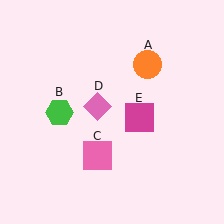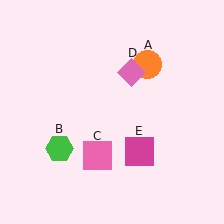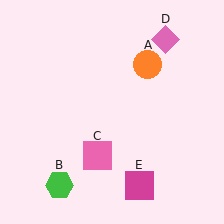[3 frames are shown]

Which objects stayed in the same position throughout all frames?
Orange circle (object A) and pink square (object C) remained stationary.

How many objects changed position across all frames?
3 objects changed position: green hexagon (object B), pink diamond (object D), magenta square (object E).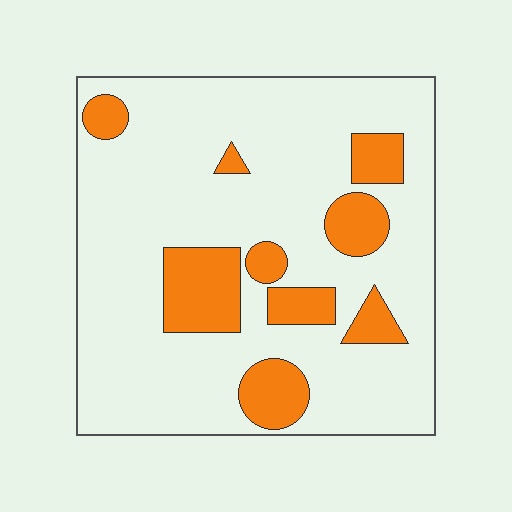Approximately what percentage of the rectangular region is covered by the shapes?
Approximately 20%.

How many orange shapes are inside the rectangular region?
9.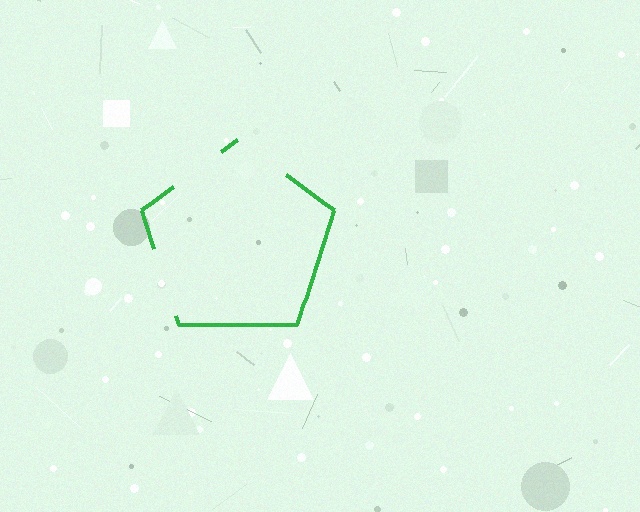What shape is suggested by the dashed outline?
The dashed outline suggests a pentagon.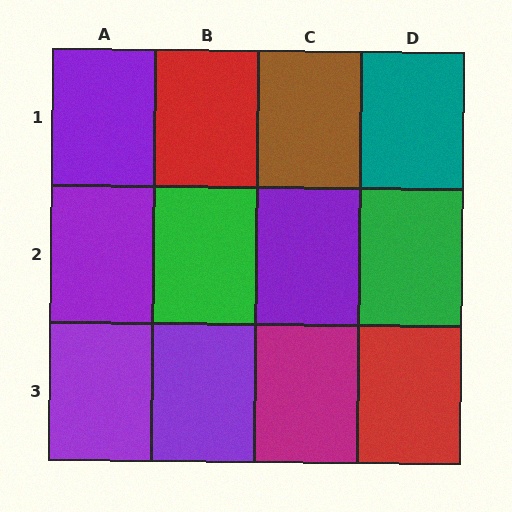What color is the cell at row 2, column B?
Green.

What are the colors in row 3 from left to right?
Purple, purple, magenta, red.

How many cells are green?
2 cells are green.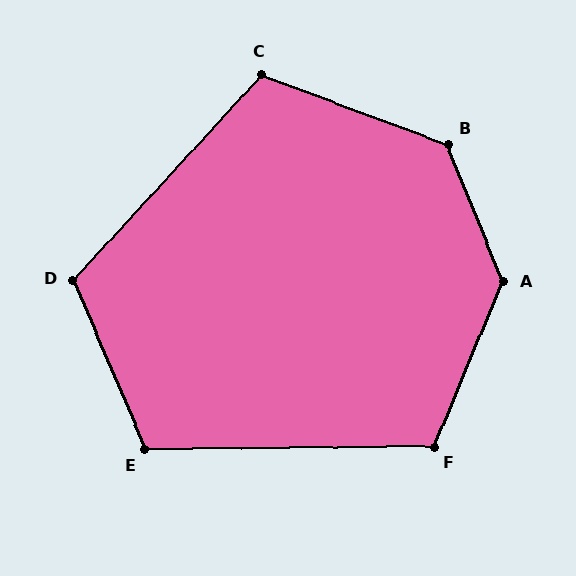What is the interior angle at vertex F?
Approximately 113 degrees (obtuse).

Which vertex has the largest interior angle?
A, at approximately 135 degrees.